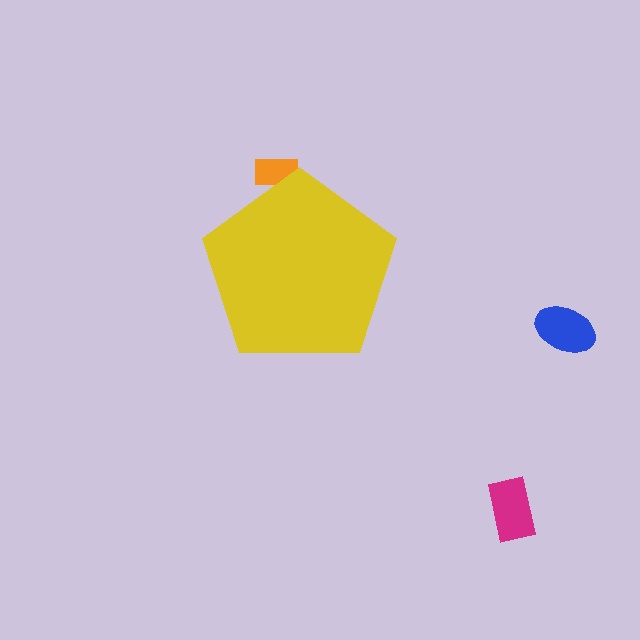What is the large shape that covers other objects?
A yellow pentagon.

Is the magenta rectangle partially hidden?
No, the magenta rectangle is fully visible.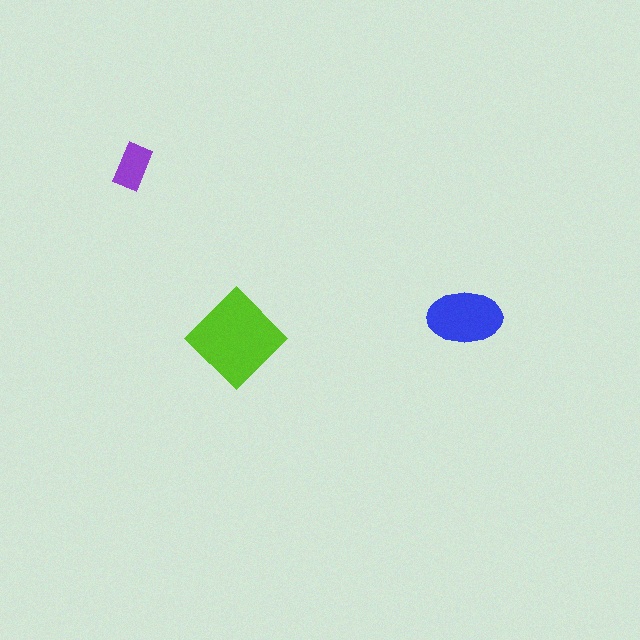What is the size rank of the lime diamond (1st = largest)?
1st.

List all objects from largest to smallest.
The lime diamond, the blue ellipse, the purple rectangle.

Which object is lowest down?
The lime diamond is bottommost.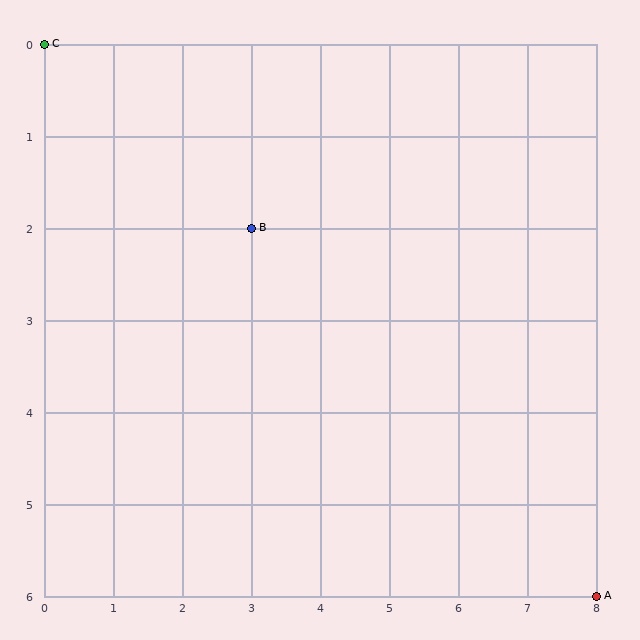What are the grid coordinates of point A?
Point A is at grid coordinates (8, 6).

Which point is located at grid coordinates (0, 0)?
Point C is at (0, 0).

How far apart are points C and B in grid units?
Points C and B are 3 columns and 2 rows apart (about 3.6 grid units diagonally).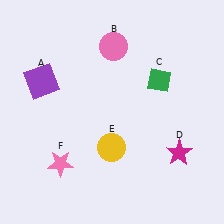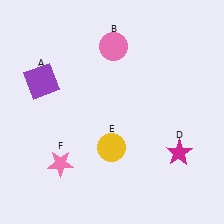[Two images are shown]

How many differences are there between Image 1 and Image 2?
There is 1 difference between the two images.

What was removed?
The green diamond (C) was removed in Image 2.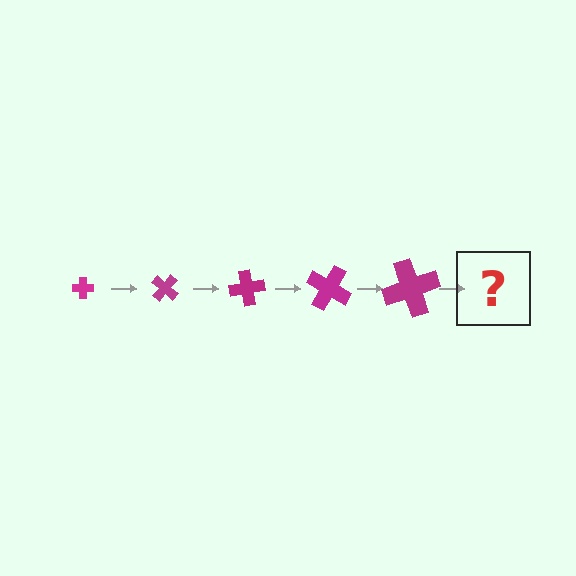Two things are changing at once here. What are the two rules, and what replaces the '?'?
The two rules are that the cross grows larger each step and it rotates 40 degrees each step. The '?' should be a cross, larger than the previous one and rotated 200 degrees from the start.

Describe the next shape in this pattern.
It should be a cross, larger than the previous one and rotated 200 degrees from the start.